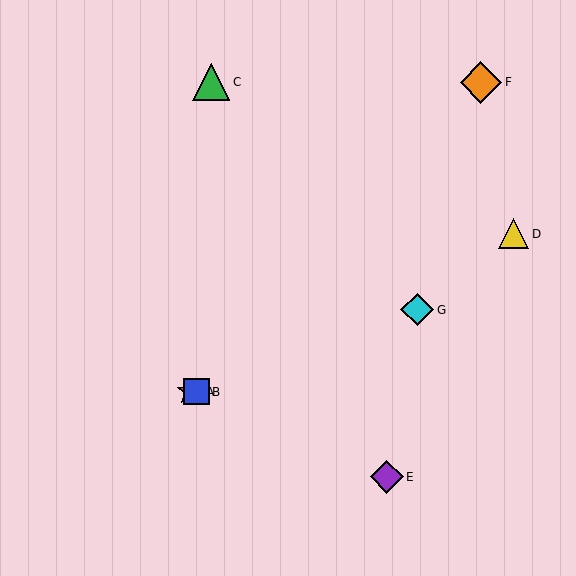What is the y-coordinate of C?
Object C is at y≈82.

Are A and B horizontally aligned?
Yes, both are at y≈392.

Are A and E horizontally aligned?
No, A is at y≈392 and E is at y≈477.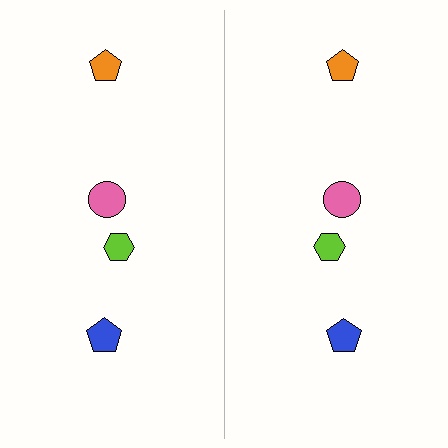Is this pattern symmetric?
Yes, this pattern has bilateral (reflection) symmetry.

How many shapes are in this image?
There are 8 shapes in this image.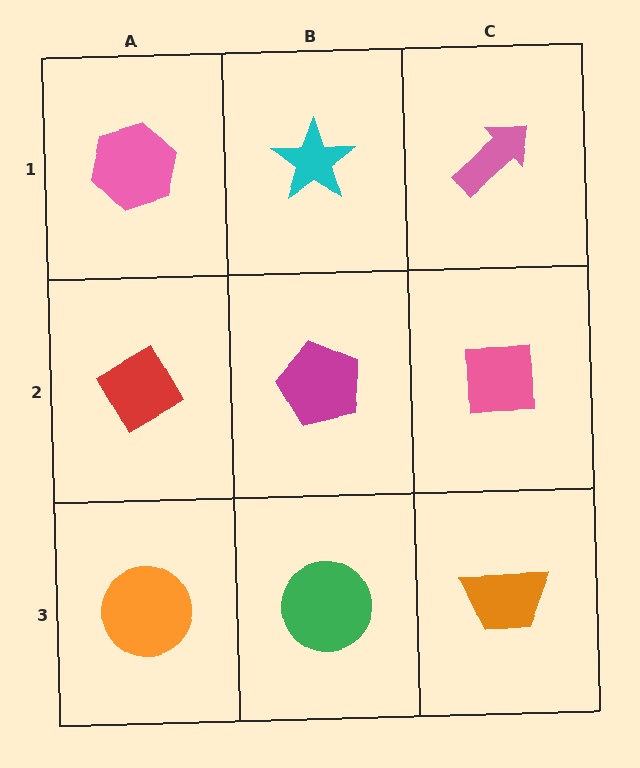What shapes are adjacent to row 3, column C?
A pink square (row 2, column C), a green circle (row 3, column B).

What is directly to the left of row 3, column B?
An orange circle.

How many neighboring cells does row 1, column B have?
3.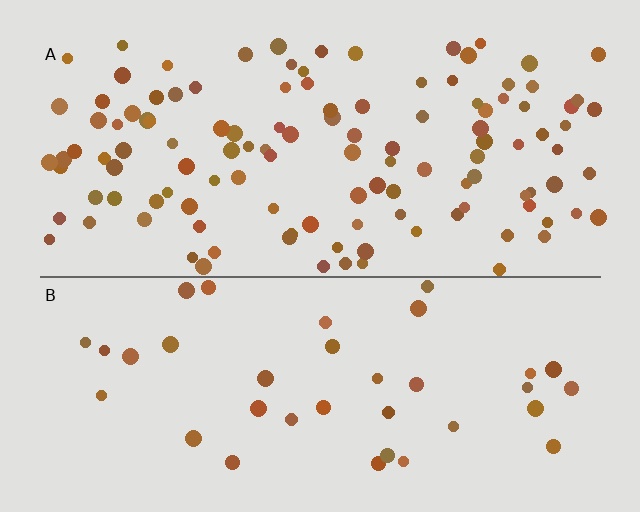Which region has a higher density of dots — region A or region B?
A (the top).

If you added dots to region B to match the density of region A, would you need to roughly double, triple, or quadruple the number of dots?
Approximately triple.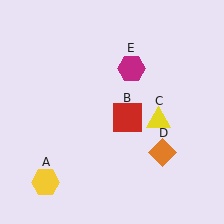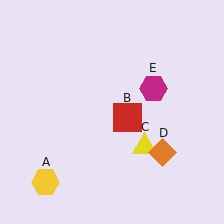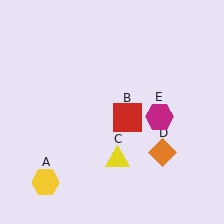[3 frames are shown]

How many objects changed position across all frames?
2 objects changed position: yellow triangle (object C), magenta hexagon (object E).